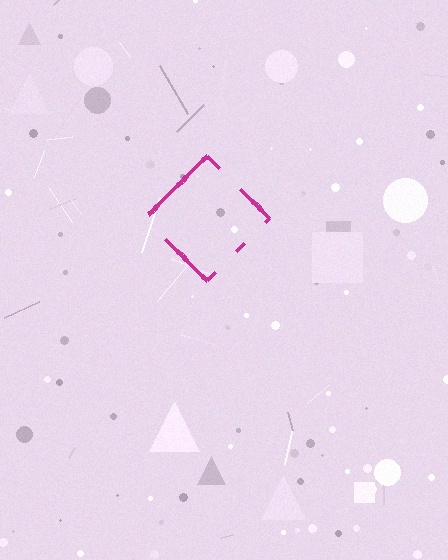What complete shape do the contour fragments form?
The contour fragments form a diamond.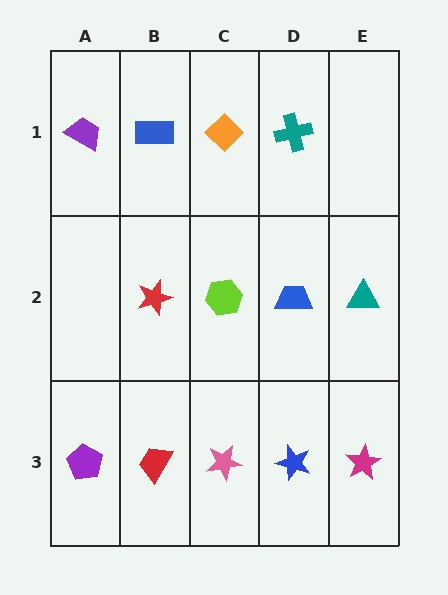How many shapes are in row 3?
5 shapes.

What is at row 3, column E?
A magenta star.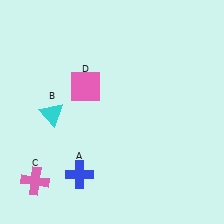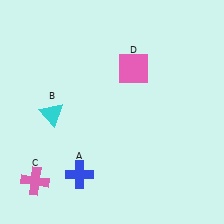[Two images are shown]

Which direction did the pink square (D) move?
The pink square (D) moved right.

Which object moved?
The pink square (D) moved right.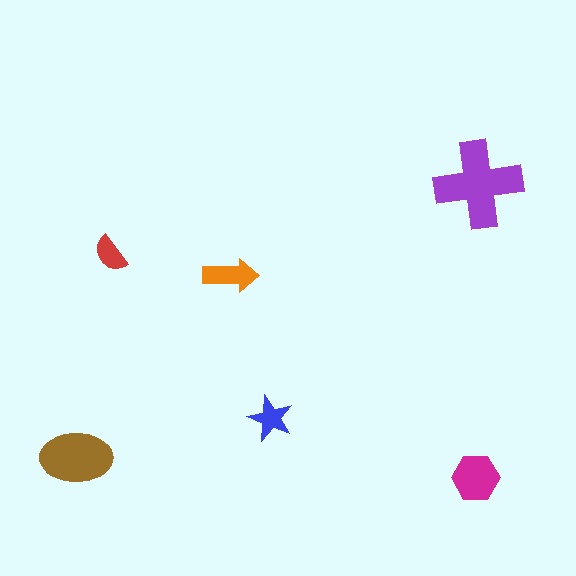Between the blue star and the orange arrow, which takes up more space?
The orange arrow.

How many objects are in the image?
There are 6 objects in the image.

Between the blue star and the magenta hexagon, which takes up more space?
The magenta hexagon.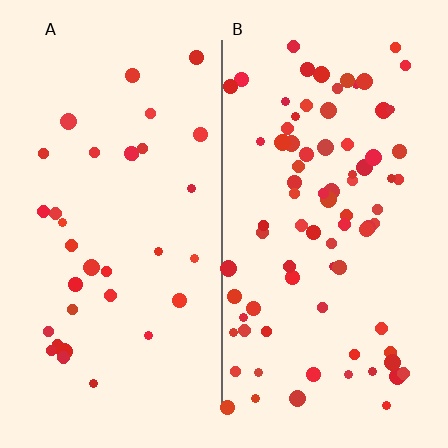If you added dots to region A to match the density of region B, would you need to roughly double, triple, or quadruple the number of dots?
Approximately double.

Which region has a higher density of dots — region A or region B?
B (the right).